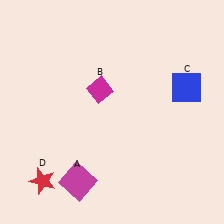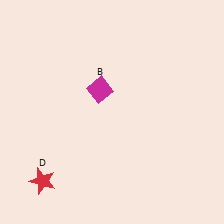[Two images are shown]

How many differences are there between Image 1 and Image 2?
There are 2 differences between the two images.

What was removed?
The magenta square (A), the blue square (C) were removed in Image 2.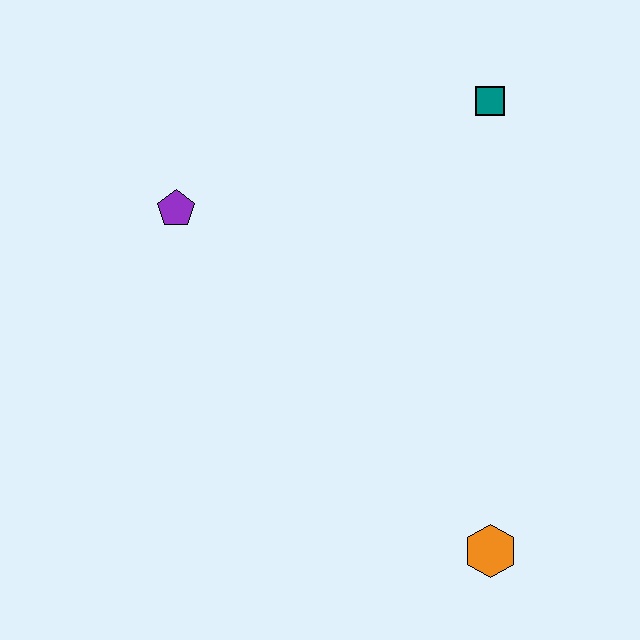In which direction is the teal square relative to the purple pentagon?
The teal square is to the right of the purple pentagon.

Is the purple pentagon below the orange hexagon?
No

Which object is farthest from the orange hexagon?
The purple pentagon is farthest from the orange hexagon.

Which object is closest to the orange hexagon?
The teal square is closest to the orange hexagon.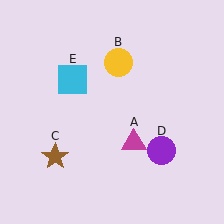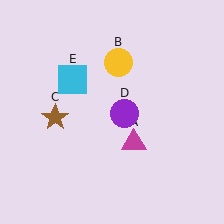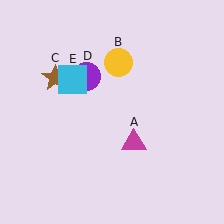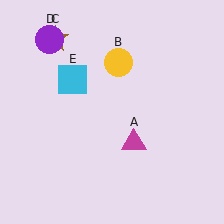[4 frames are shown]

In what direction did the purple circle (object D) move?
The purple circle (object D) moved up and to the left.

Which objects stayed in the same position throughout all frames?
Magenta triangle (object A) and yellow circle (object B) and cyan square (object E) remained stationary.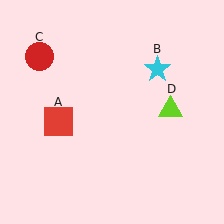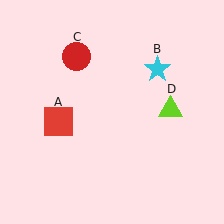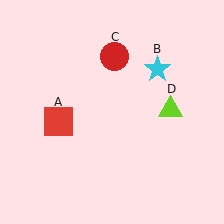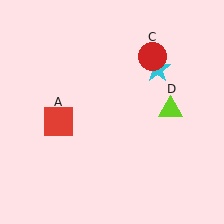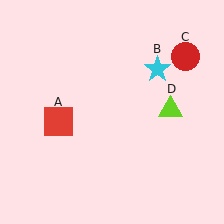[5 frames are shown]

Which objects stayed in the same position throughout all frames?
Red square (object A) and cyan star (object B) and lime triangle (object D) remained stationary.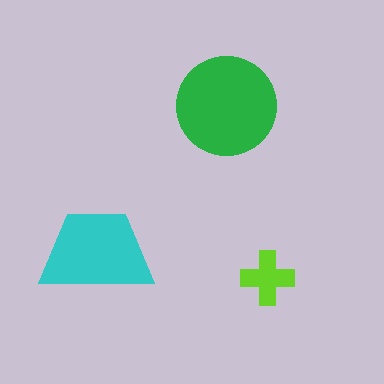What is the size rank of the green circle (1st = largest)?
1st.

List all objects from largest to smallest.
The green circle, the cyan trapezoid, the lime cross.